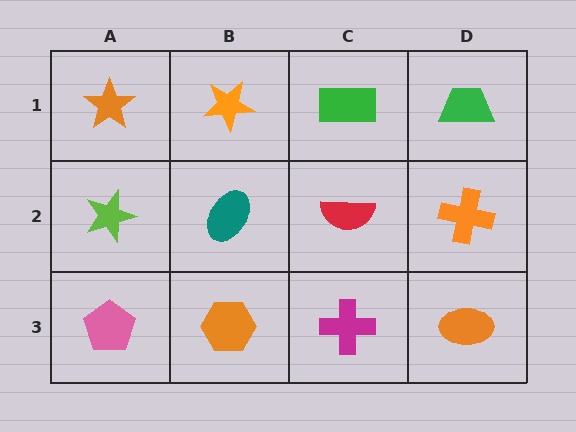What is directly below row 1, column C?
A red semicircle.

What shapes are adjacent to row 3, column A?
A lime star (row 2, column A), an orange hexagon (row 3, column B).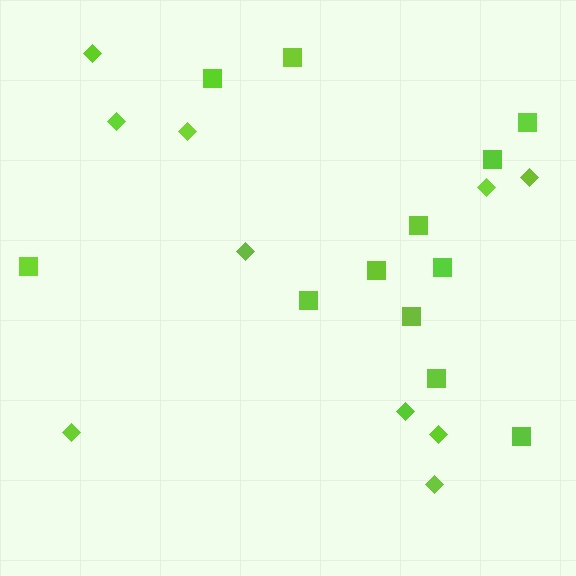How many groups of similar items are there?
There are 2 groups: one group of diamonds (10) and one group of squares (12).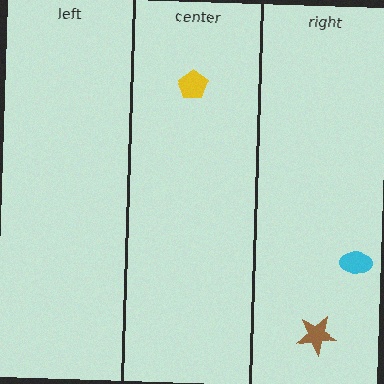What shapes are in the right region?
The brown star, the cyan ellipse.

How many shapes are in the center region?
1.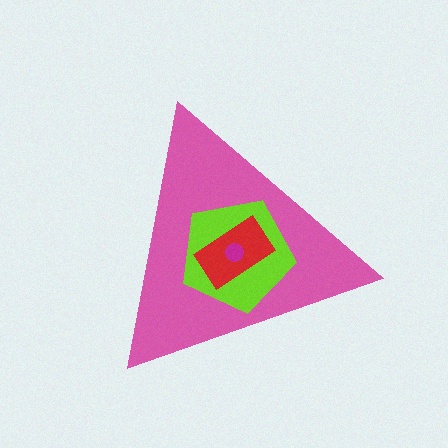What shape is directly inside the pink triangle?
The lime pentagon.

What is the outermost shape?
The pink triangle.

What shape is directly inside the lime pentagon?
The red rectangle.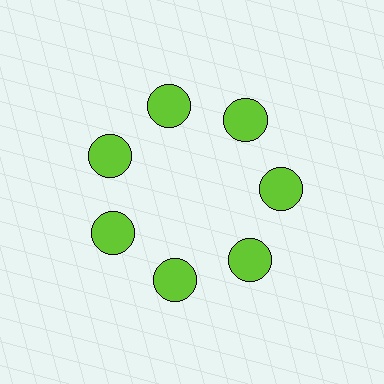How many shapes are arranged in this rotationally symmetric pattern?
There are 7 shapes, arranged in 7 groups of 1.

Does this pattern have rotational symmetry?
Yes, this pattern has 7-fold rotational symmetry. It looks the same after rotating 51 degrees around the center.